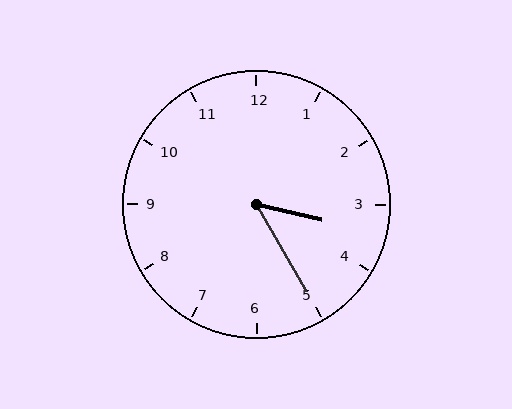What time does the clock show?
3:25.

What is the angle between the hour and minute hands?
Approximately 48 degrees.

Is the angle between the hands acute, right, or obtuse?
It is acute.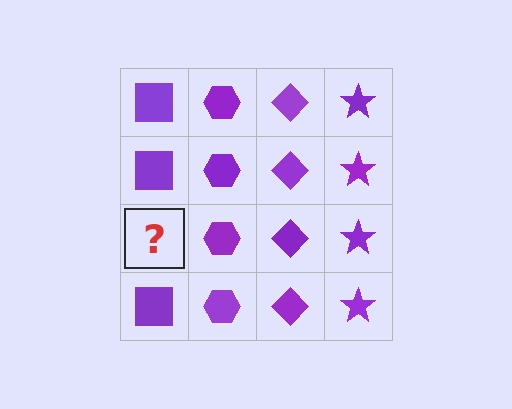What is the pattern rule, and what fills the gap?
The rule is that each column has a consistent shape. The gap should be filled with a purple square.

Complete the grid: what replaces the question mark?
The question mark should be replaced with a purple square.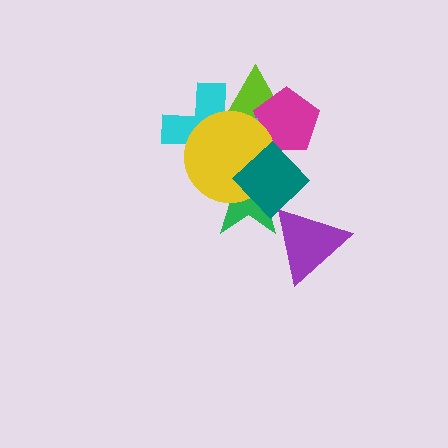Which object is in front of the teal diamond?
The purple triangle is in front of the teal diamond.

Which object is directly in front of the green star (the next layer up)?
The cyan cross is directly in front of the green star.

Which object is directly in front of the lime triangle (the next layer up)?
The magenta pentagon is directly in front of the lime triangle.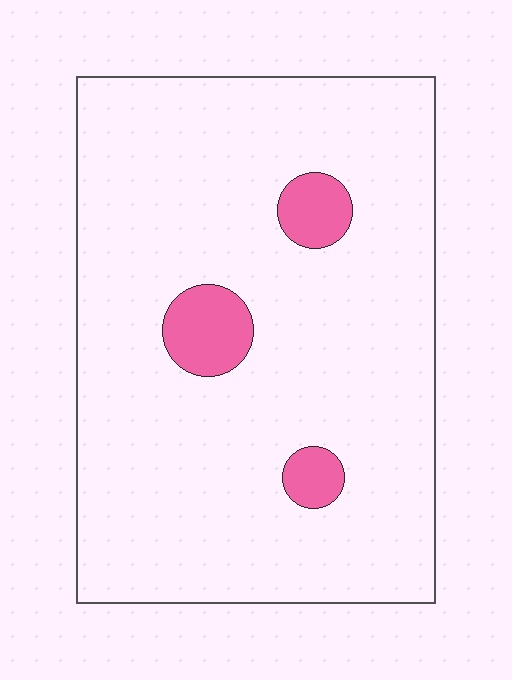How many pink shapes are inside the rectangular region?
3.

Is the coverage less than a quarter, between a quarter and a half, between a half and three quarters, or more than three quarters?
Less than a quarter.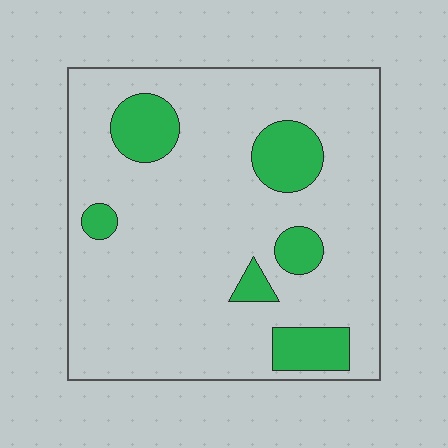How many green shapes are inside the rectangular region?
6.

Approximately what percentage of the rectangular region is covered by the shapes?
Approximately 15%.